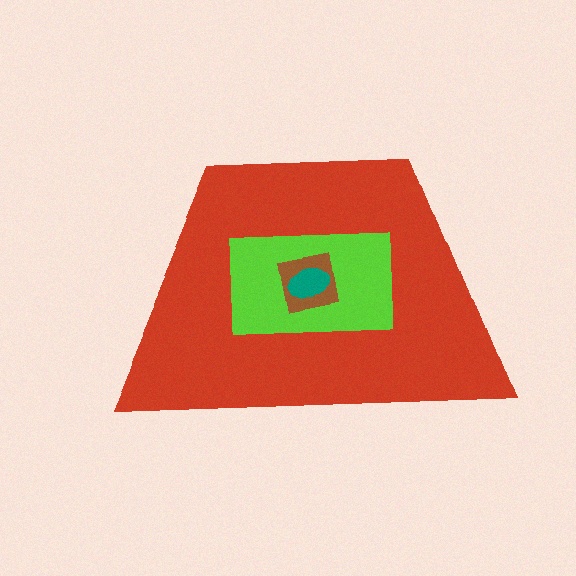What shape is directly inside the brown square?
The teal ellipse.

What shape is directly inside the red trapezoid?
The lime rectangle.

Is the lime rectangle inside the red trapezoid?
Yes.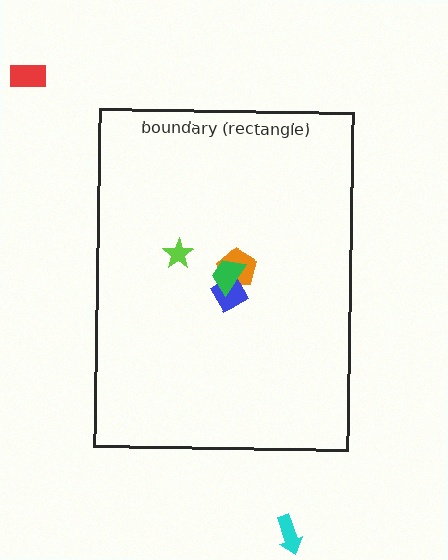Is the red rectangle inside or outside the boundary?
Outside.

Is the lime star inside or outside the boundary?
Inside.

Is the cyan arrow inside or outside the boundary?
Outside.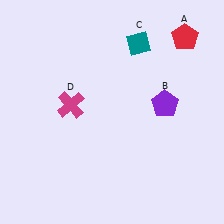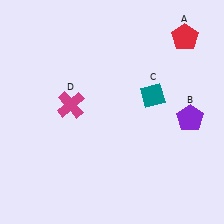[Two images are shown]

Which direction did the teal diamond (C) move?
The teal diamond (C) moved down.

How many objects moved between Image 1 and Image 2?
2 objects moved between the two images.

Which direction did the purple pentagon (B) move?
The purple pentagon (B) moved right.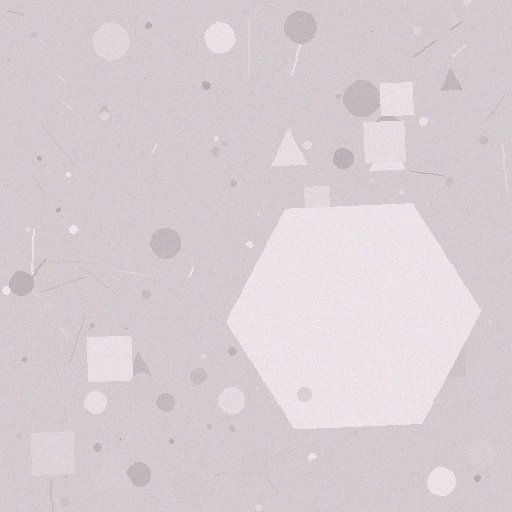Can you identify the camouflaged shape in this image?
The camouflaged shape is a hexagon.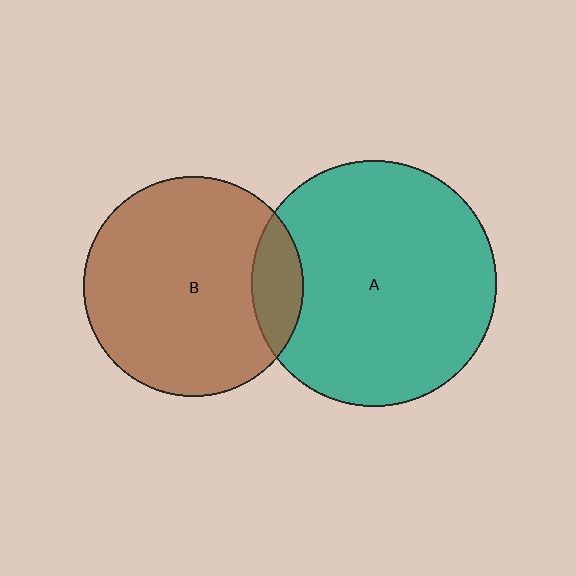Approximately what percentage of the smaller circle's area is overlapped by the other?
Approximately 15%.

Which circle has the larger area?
Circle A (teal).